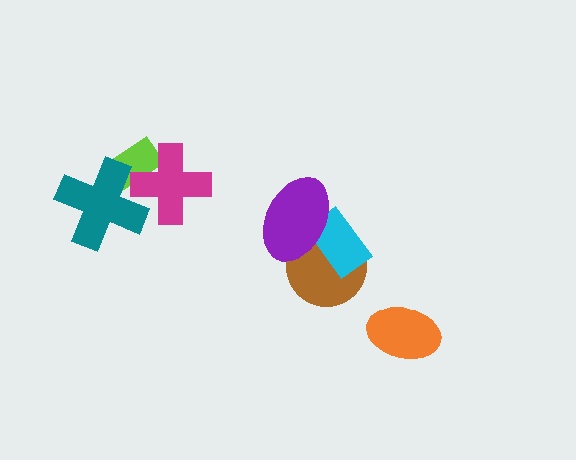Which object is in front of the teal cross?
The magenta cross is in front of the teal cross.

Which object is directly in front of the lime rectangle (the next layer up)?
The teal cross is directly in front of the lime rectangle.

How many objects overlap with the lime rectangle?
2 objects overlap with the lime rectangle.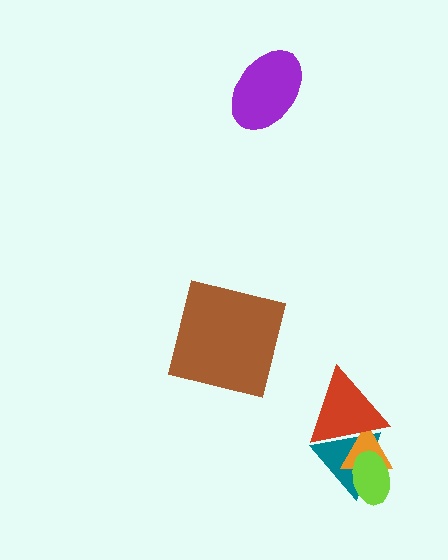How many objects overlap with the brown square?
0 objects overlap with the brown square.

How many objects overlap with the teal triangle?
3 objects overlap with the teal triangle.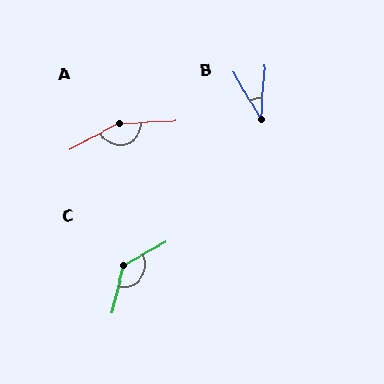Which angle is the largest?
A, at approximately 154 degrees.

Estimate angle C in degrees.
Approximately 132 degrees.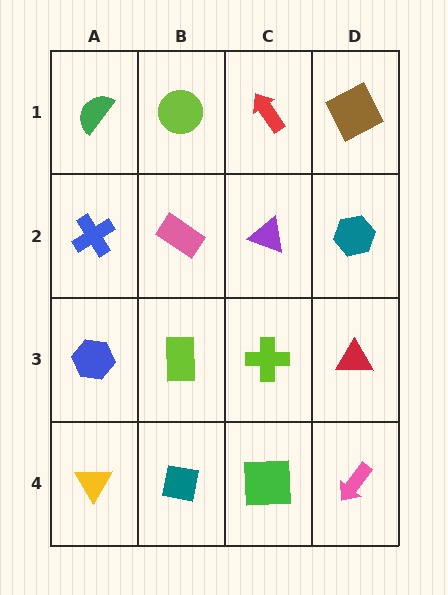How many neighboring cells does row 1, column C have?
3.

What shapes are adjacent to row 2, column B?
A lime circle (row 1, column B), a lime rectangle (row 3, column B), a blue cross (row 2, column A), a purple triangle (row 2, column C).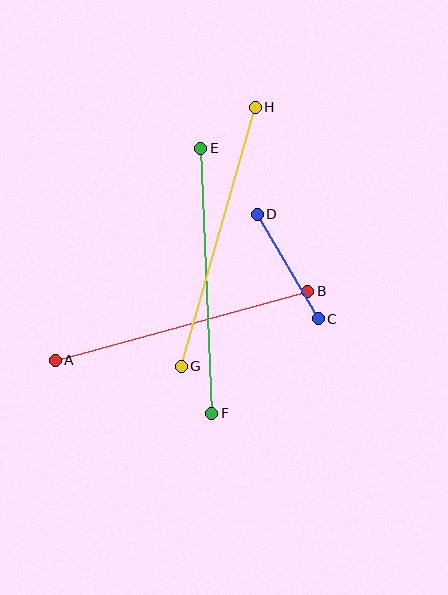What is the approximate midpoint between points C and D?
The midpoint is at approximately (288, 267) pixels.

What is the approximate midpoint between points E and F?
The midpoint is at approximately (206, 281) pixels.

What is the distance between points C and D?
The distance is approximately 121 pixels.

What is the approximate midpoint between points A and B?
The midpoint is at approximately (181, 326) pixels.